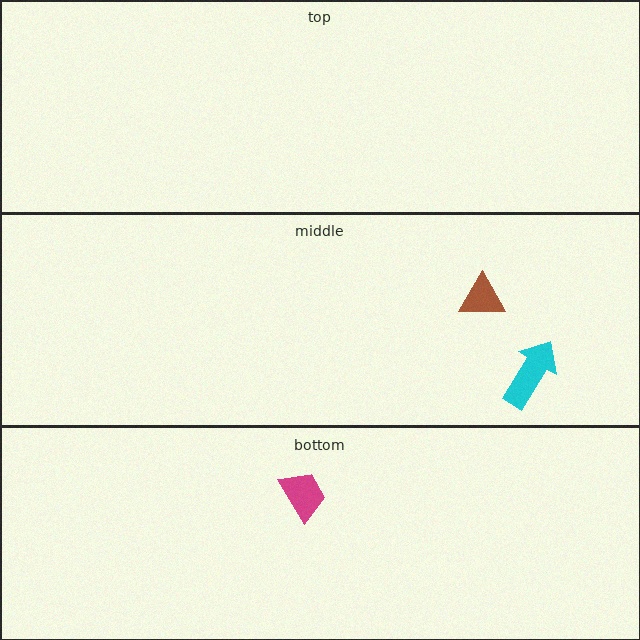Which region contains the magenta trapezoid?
The bottom region.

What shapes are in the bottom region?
The magenta trapezoid.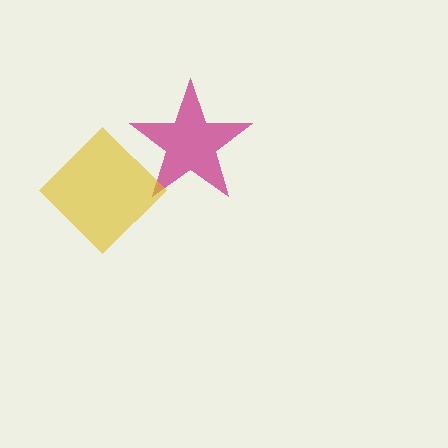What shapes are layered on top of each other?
The layered shapes are: a magenta star, a yellow diamond.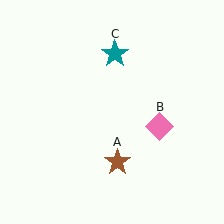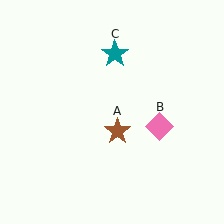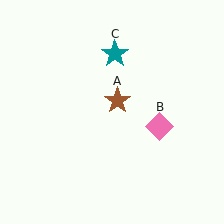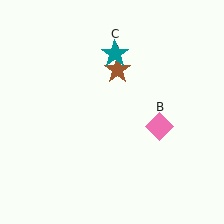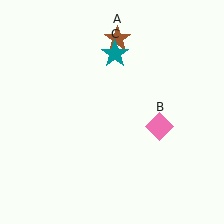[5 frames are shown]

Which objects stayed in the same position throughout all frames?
Pink diamond (object B) and teal star (object C) remained stationary.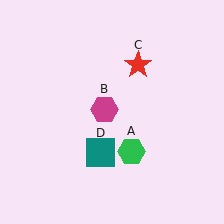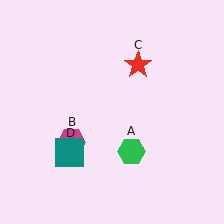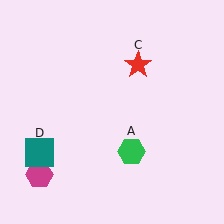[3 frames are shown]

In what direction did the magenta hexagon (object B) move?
The magenta hexagon (object B) moved down and to the left.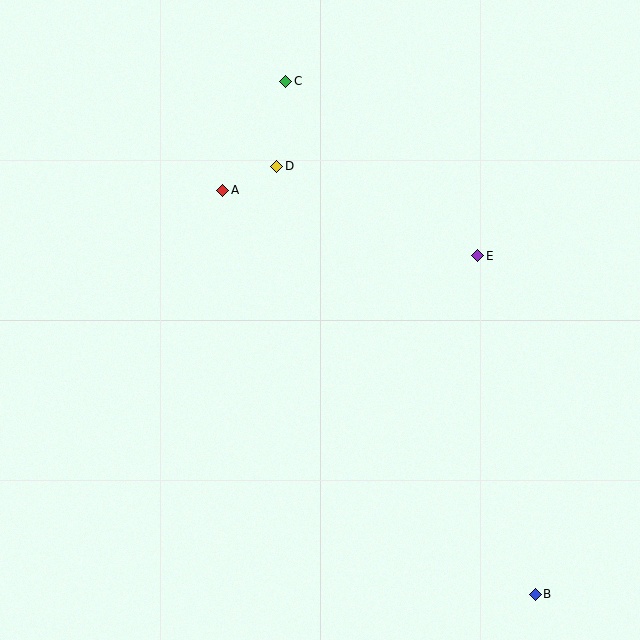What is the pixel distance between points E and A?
The distance between E and A is 263 pixels.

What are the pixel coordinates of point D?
Point D is at (277, 166).